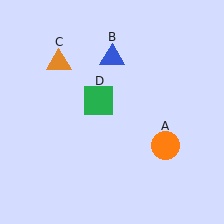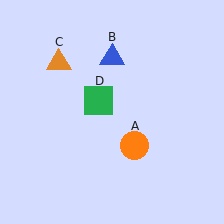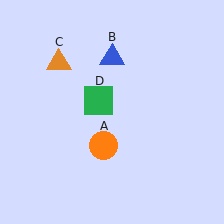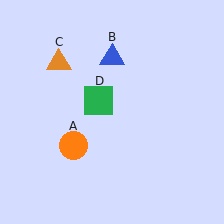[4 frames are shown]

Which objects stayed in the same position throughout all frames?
Blue triangle (object B) and orange triangle (object C) and green square (object D) remained stationary.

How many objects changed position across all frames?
1 object changed position: orange circle (object A).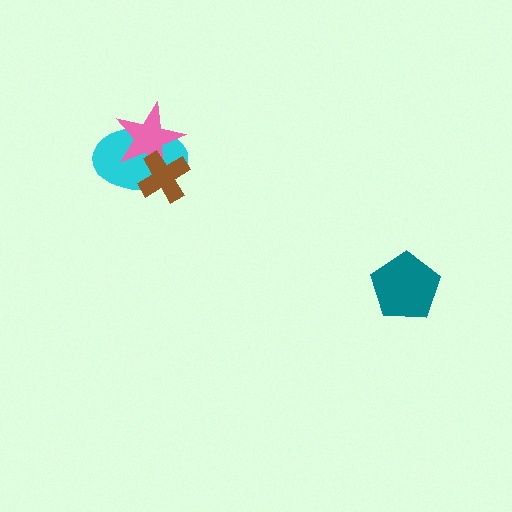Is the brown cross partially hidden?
No, no other shape covers it.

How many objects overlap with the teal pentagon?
0 objects overlap with the teal pentagon.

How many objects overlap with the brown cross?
2 objects overlap with the brown cross.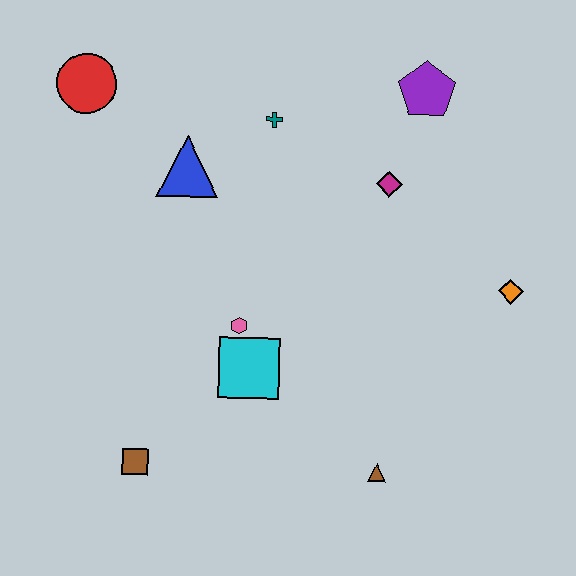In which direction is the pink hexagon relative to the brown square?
The pink hexagon is above the brown square.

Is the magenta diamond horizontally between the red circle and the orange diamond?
Yes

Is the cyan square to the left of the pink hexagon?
No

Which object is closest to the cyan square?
The pink hexagon is closest to the cyan square.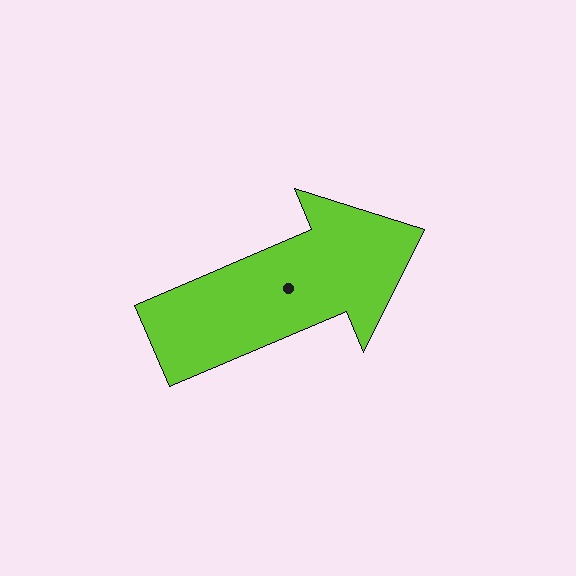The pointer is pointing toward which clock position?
Roughly 2 o'clock.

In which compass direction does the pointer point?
Northeast.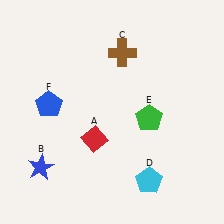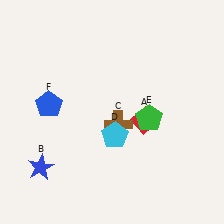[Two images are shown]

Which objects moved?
The objects that moved are: the red diamond (A), the brown cross (C), the cyan pentagon (D).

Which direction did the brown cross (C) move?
The brown cross (C) moved down.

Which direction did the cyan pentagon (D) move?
The cyan pentagon (D) moved up.